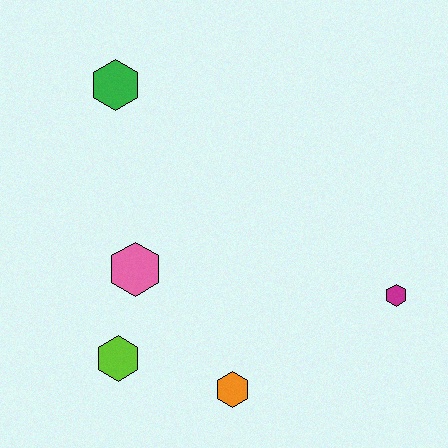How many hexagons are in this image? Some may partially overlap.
There are 5 hexagons.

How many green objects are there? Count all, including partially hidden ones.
There is 1 green object.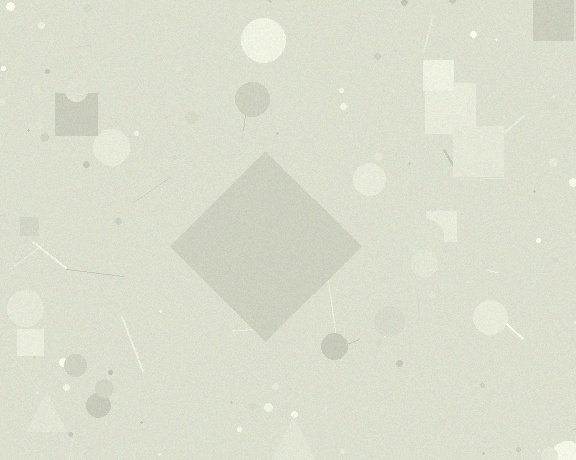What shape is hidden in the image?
A diamond is hidden in the image.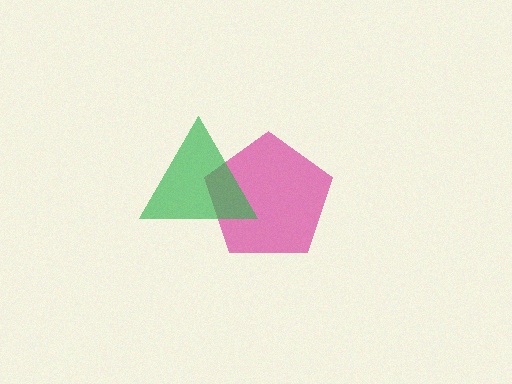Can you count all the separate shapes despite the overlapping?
Yes, there are 2 separate shapes.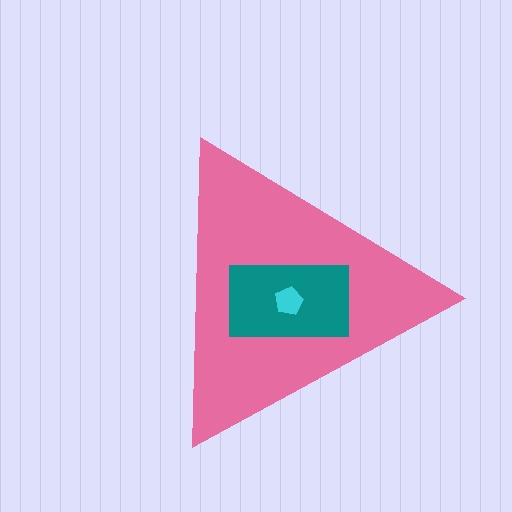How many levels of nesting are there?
3.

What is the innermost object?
The cyan pentagon.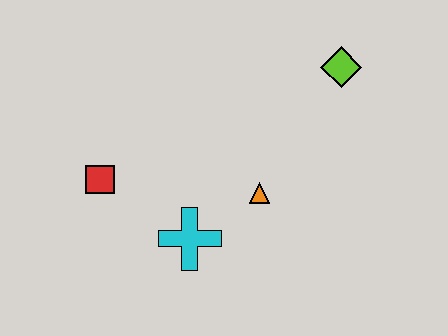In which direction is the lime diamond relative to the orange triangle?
The lime diamond is above the orange triangle.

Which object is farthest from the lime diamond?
The red square is farthest from the lime diamond.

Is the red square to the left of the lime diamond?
Yes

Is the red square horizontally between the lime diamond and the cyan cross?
No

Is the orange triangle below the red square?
Yes